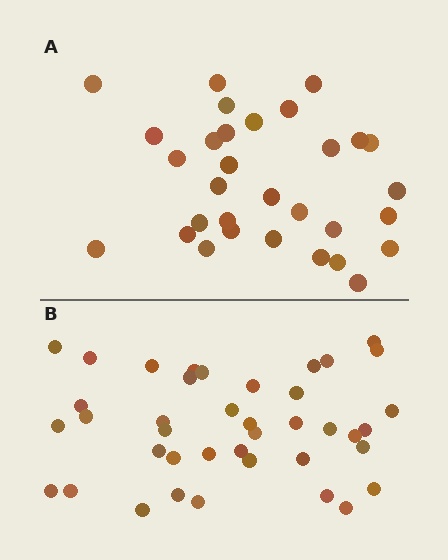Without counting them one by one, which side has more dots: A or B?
Region B (the bottom region) has more dots.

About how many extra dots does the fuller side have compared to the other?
Region B has roughly 8 or so more dots than region A.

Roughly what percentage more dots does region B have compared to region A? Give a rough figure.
About 30% more.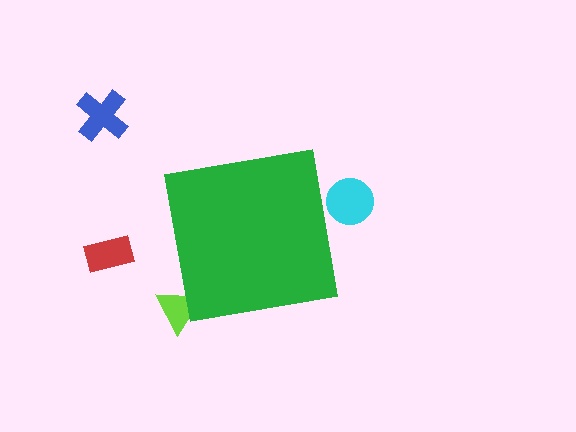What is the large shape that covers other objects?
A green square.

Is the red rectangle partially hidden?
No, the red rectangle is fully visible.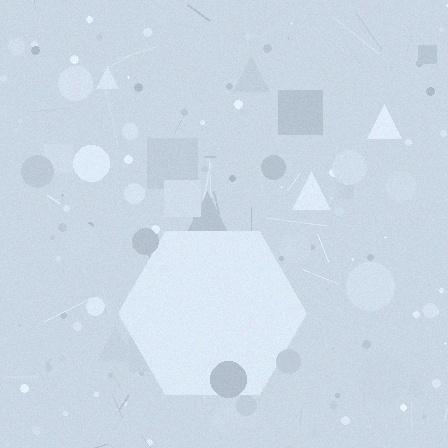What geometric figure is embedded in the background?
A hexagon is embedded in the background.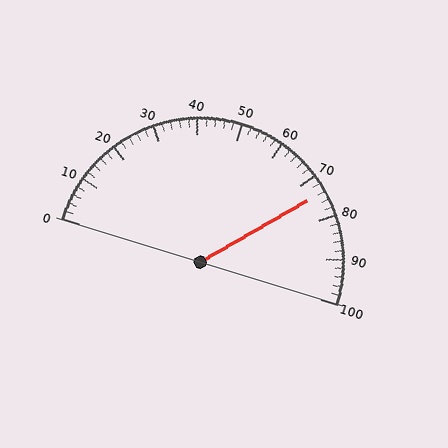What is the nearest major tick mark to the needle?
The nearest major tick mark is 70.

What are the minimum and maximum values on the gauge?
The gauge ranges from 0 to 100.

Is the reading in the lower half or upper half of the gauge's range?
The reading is in the upper half of the range (0 to 100).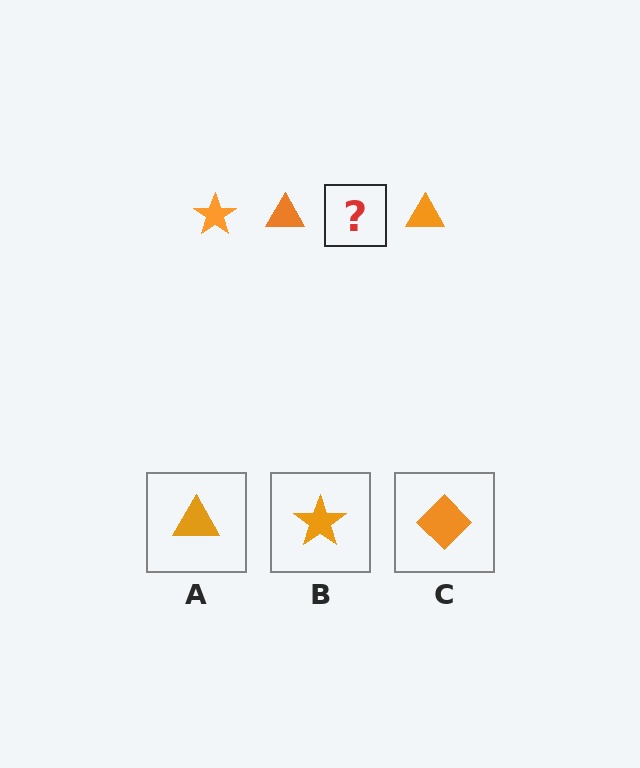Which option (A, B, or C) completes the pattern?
B.